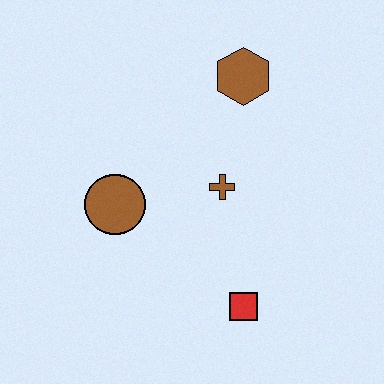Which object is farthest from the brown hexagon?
The red square is farthest from the brown hexagon.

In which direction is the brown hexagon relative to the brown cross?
The brown hexagon is above the brown cross.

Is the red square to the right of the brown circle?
Yes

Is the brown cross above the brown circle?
Yes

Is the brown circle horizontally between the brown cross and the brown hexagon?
No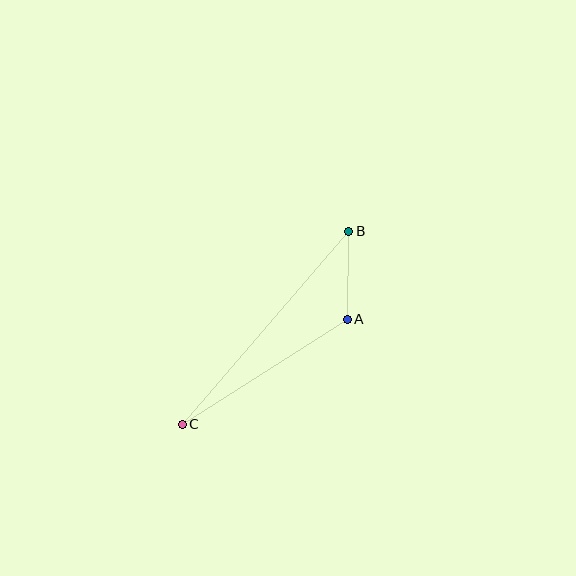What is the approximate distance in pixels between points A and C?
The distance between A and C is approximately 196 pixels.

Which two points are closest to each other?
Points A and B are closest to each other.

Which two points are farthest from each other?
Points B and C are farthest from each other.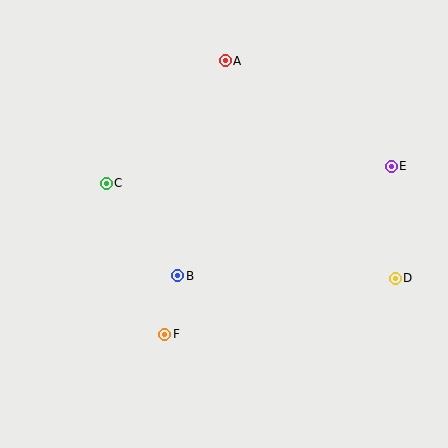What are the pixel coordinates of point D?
Point D is at (395, 278).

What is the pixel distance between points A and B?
The distance between A and B is 220 pixels.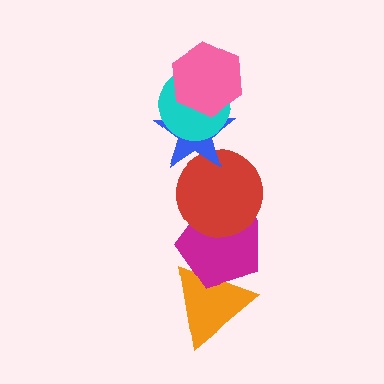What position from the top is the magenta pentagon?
The magenta pentagon is 5th from the top.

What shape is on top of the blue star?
The cyan circle is on top of the blue star.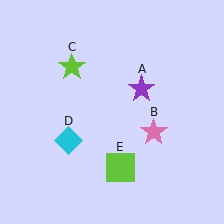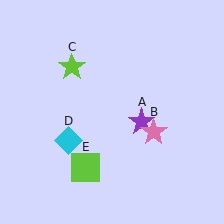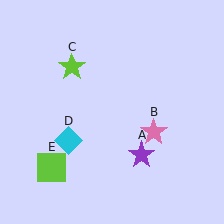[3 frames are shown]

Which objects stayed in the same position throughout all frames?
Pink star (object B) and lime star (object C) and cyan diamond (object D) remained stationary.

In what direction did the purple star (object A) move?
The purple star (object A) moved down.